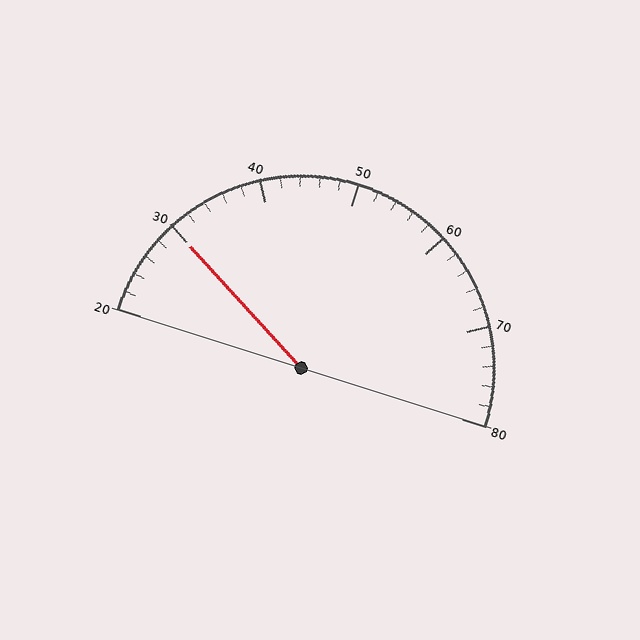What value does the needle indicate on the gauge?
The needle indicates approximately 30.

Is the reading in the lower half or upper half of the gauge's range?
The reading is in the lower half of the range (20 to 80).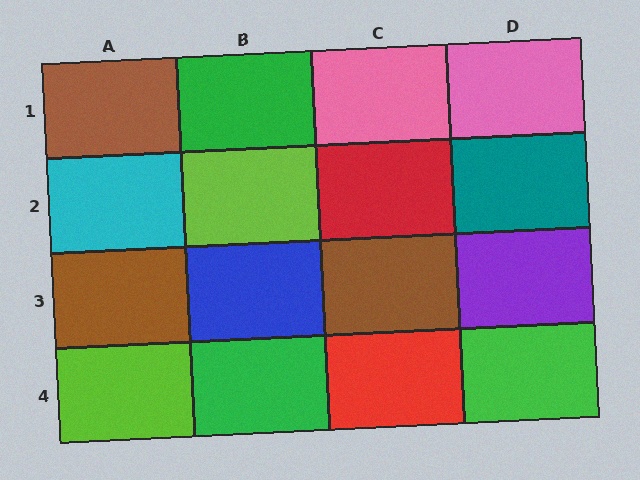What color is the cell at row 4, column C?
Red.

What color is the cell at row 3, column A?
Brown.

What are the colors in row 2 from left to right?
Cyan, lime, red, teal.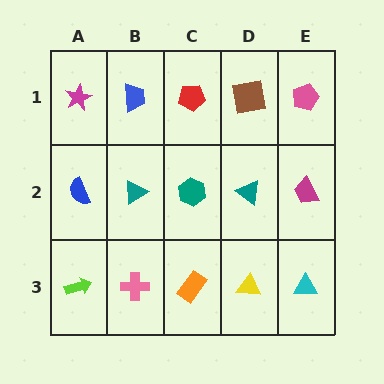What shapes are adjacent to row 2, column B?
A blue trapezoid (row 1, column B), a pink cross (row 3, column B), a blue semicircle (row 2, column A), a teal hexagon (row 2, column C).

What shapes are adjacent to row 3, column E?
A magenta trapezoid (row 2, column E), a yellow triangle (row 3, column D).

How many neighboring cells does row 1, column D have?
3.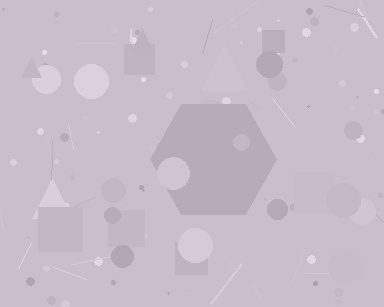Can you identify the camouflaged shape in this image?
The camouflaged shape is a hexagon.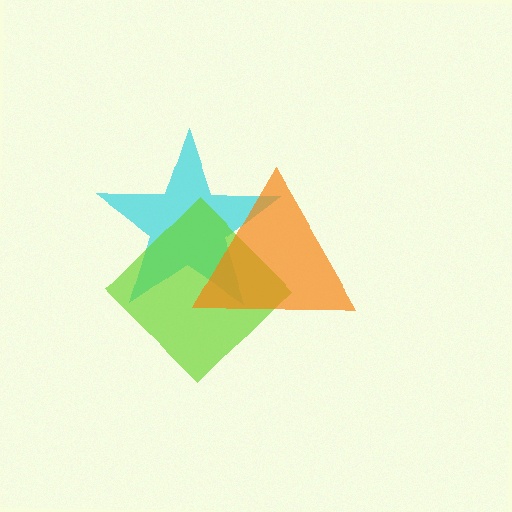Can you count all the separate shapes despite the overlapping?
Yes, there are 3 separate shapes.